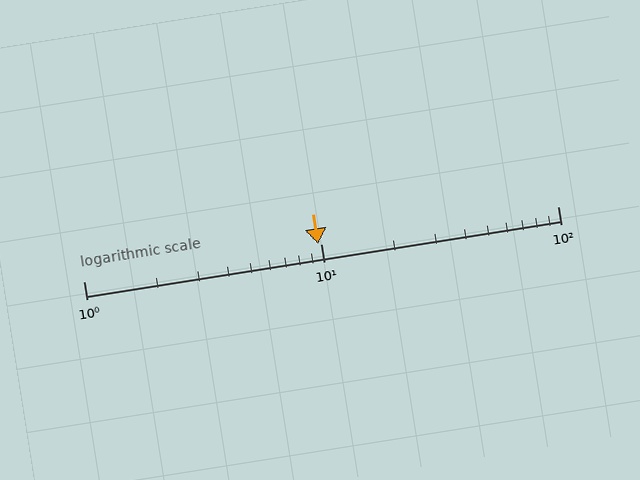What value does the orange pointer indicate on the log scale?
The pointer indicates approximately 9.8.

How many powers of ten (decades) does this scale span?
The scale spans 2 decades, from 1 to 100.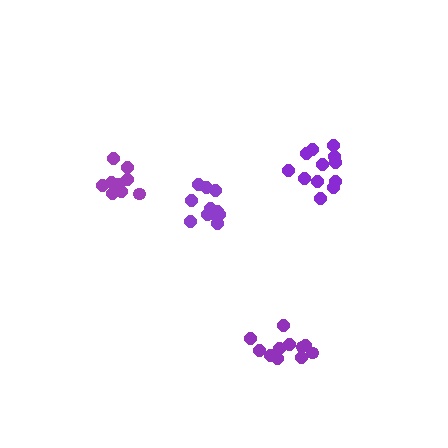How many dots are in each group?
Group 1: 11 dots, Group 2: 11 dots, Group 3: 12 dots, Group 4: 9 dots (43 total).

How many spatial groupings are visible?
There are 4 spatial groupings.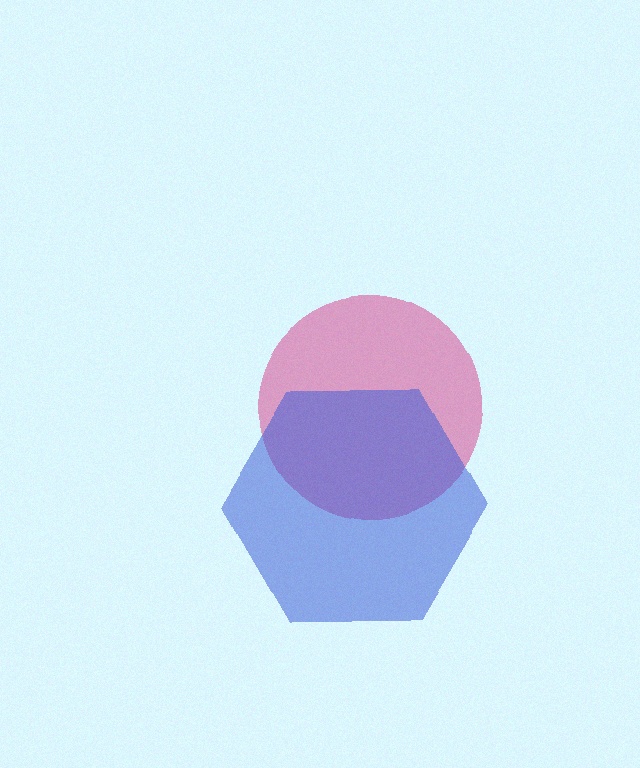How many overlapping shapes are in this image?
There are 2 overlapping shapes in the image.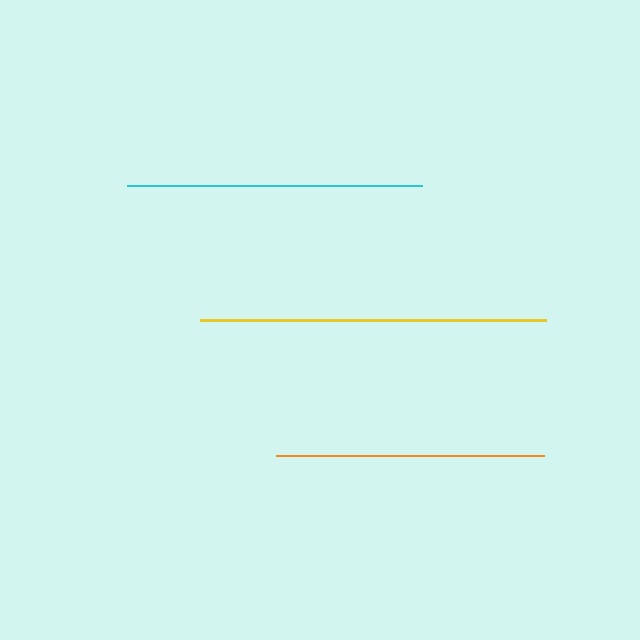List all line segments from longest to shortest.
From longest to shortest: yellow, cyan, orange.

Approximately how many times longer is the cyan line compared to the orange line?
The cyan line is approximately 1.1 times the length of the orange line.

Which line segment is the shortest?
The orange line is the shortest at approximately 268 pixels.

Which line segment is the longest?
The yellow line is the longest at approximately 346 pixels.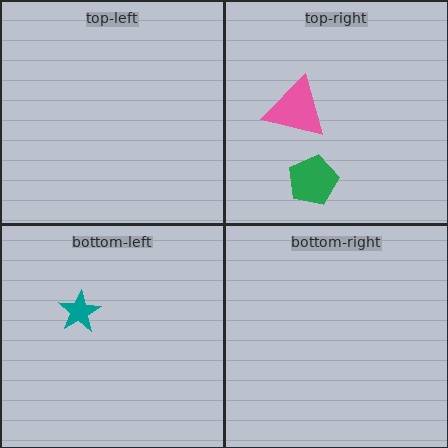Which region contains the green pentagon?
The top-right region.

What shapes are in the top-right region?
The pink triangle, the green pentagon.